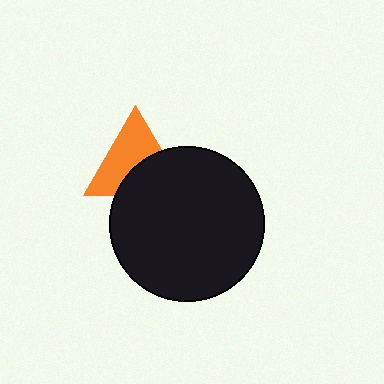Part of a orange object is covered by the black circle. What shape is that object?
It is a triangle.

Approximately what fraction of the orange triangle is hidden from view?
Roughly 42% of the orange triangle is hidden behind the black circle.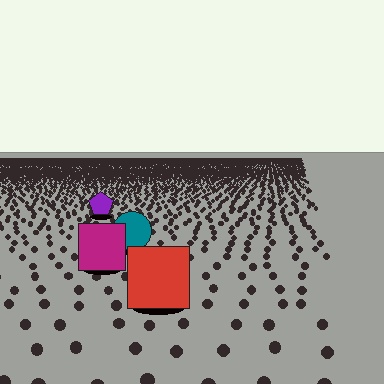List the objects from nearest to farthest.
From nearest to farthest: the red square, the magenta square, the teal circle, the purple pentagon.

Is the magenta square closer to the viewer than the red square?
No. The red square is closer — you can tell from the texture gradient: the ground texture is coarser near it.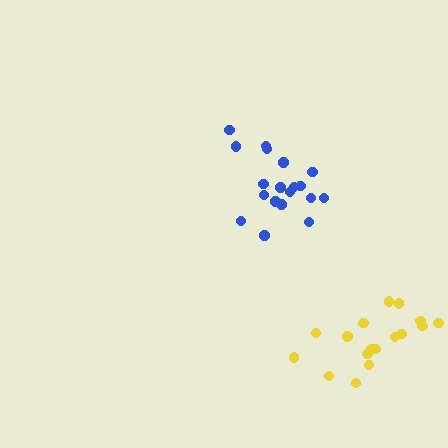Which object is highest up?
The blue cluster is topmost.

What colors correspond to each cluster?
The clusters are colored: blue, yellow.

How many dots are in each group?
Group 1: 19 dots, Group 2: 17 dots (36 total).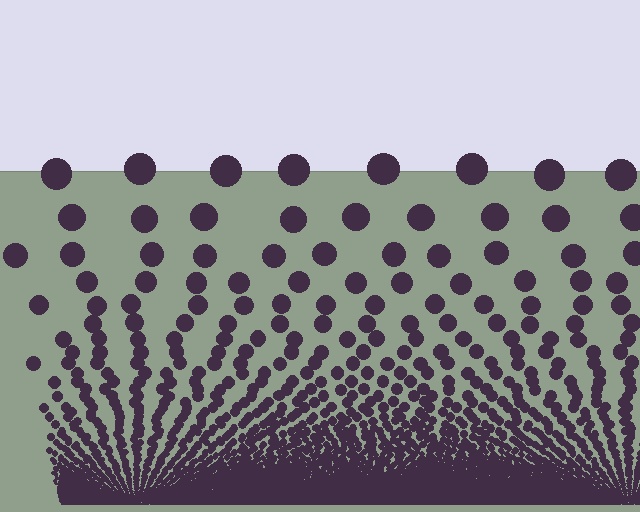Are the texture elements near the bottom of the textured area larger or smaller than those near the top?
Smaller. The gradient is inverted — elements near the bottom are smaller and denser.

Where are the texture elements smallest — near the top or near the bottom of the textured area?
Near the bottom.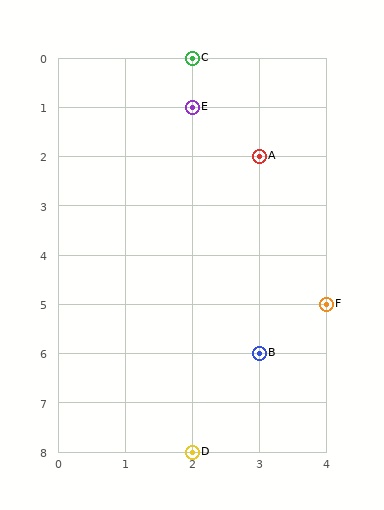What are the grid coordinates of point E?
Point E is at grid coordinates (2, 1).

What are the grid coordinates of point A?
Point A is at grid coordinates (3, 2).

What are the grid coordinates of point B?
Point B is at grid coordinates (3, 6).